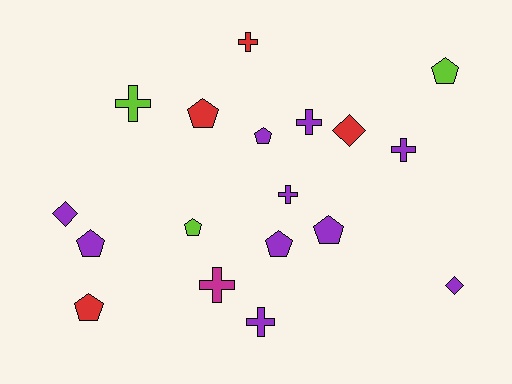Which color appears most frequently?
Purple, with 10 objects.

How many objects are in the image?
There are 18 objects.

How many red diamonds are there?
There is 1 red diamond.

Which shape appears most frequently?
Pentagon, with 8 objects.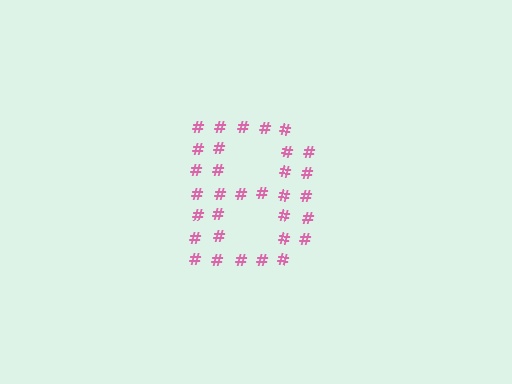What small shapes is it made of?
It is made of small hash symbols.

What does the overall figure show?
The overall figure shows the letter B.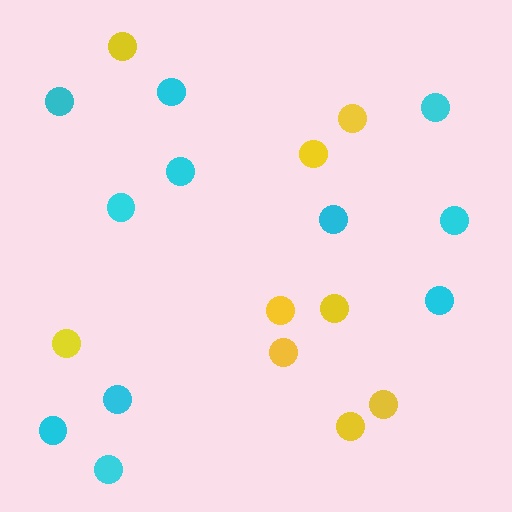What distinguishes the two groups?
There are 2 groups: one group of cyan circles (11) and one group of yellow circles (9).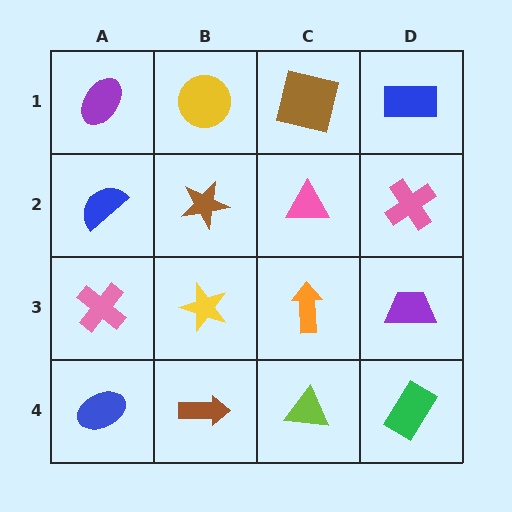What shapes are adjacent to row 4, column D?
A purple trapezoid (row 3, column D), a lime triangle (row 4, column C).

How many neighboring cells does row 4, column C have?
3.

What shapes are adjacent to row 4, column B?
A yellow star (row 3, column B), a blue ellipse (row 4, column A), a lime triangle (row 4, column C).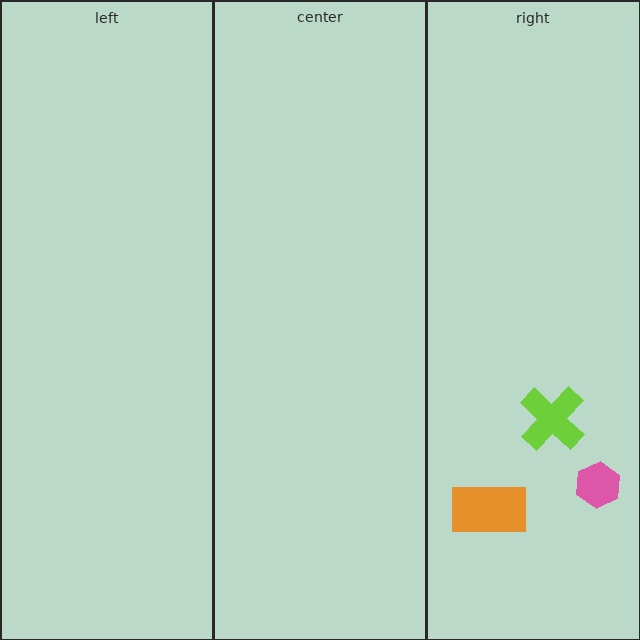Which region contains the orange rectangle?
The right region.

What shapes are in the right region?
The pink hexagon, the orange rectangle, the lime cross.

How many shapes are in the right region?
3.